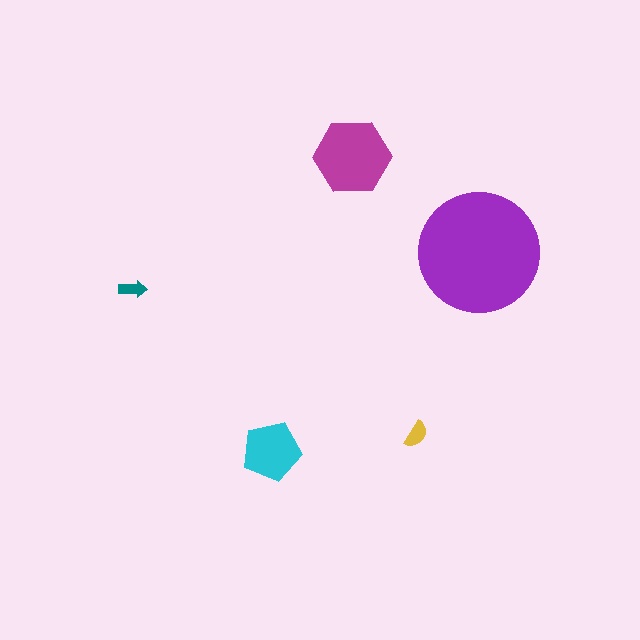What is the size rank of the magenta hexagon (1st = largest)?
2nd.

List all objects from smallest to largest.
The teal arrow, the yellow semicircle, the cyan pentagon, the magenta hexagon, the purple circle.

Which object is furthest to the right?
The purple circle is rightmost.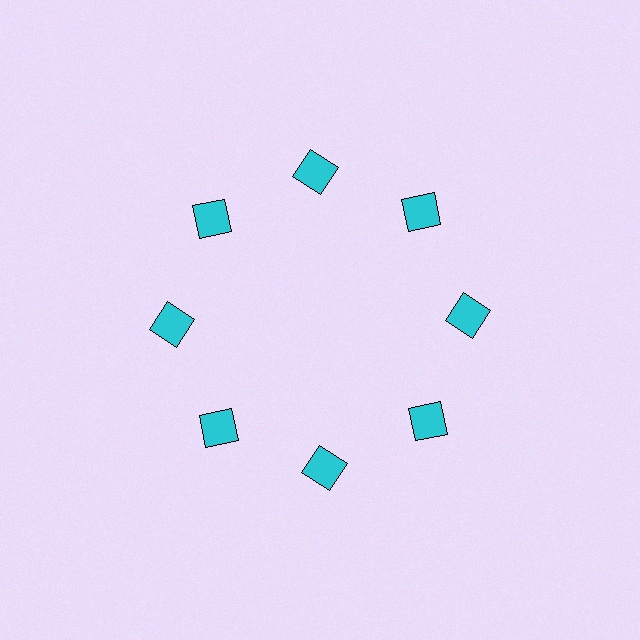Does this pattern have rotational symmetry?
Yes, this pattern has 8-fold rotational symmetry. It looks the same after rotating 45 degrees around the center.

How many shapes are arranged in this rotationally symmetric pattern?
There are 8 shapes, arranged in 8 groups of 1.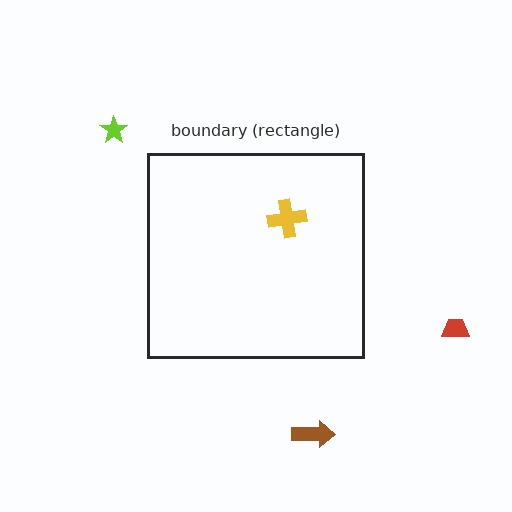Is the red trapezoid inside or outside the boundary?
Outside.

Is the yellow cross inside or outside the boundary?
Inside.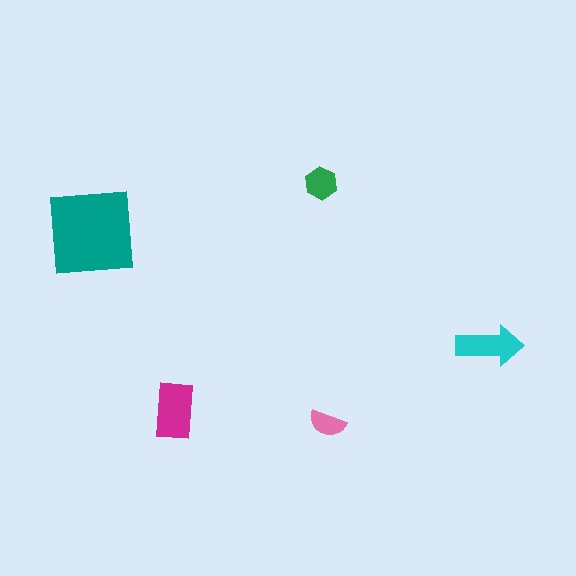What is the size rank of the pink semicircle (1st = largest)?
5th.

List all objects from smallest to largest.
The pink semicircle, the green hexagon, the cyan arrow, the magenta rectangle, the teal square.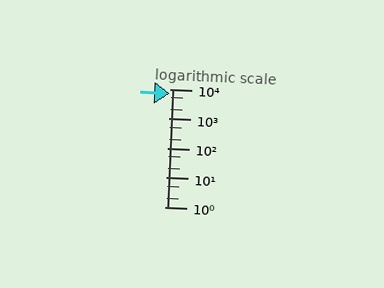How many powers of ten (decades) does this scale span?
The scale spans 4 decades, from 1 to 10000.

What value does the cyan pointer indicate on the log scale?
The pointer indicates approximately 7200.